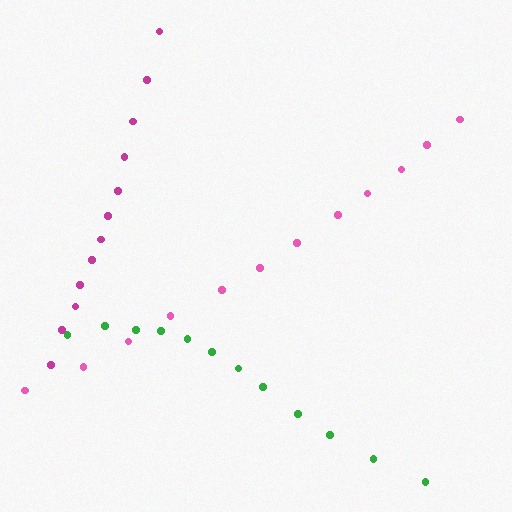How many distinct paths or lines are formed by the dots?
There are 3 distinct paths.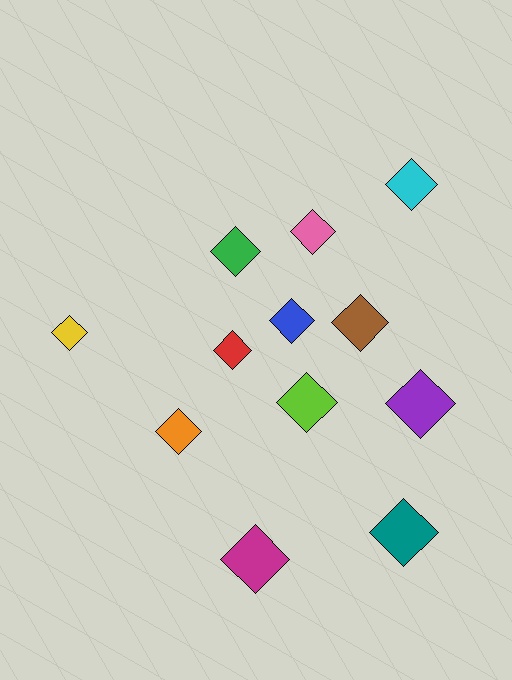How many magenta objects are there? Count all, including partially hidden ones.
There is 1 magenta object.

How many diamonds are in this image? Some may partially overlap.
There are 12 diamonds.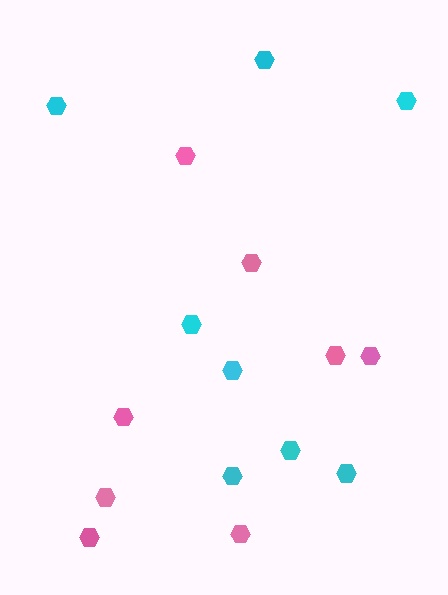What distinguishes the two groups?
There are 2 groups: one group of pink hexagons (8) and one group of cyan hexagons (8).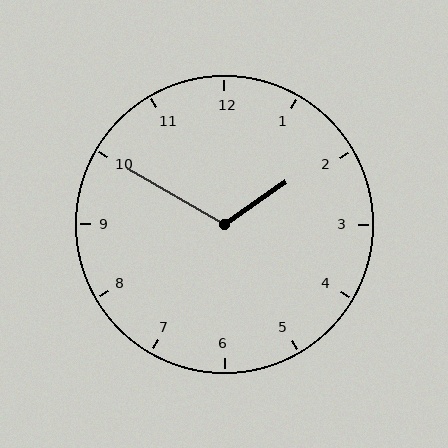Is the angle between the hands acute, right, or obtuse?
It is obtuse.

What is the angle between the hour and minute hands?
Approximately 115 degrees.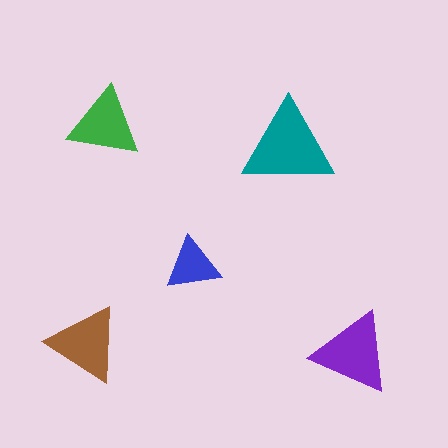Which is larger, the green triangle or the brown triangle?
The brown one.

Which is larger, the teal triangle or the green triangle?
The teal one.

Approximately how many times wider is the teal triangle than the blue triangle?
About 1.5 times wider.